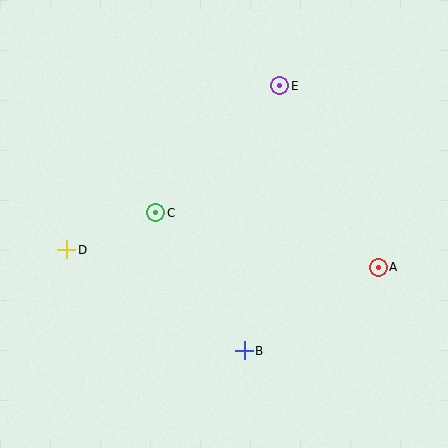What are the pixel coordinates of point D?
Point D is at (67, 250).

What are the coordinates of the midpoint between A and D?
The midpoint between A and D is at (222, 258).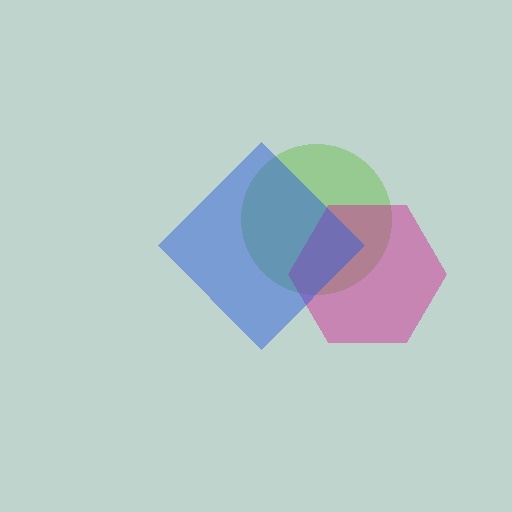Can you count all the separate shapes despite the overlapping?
Yes, there are 3 separate shapes.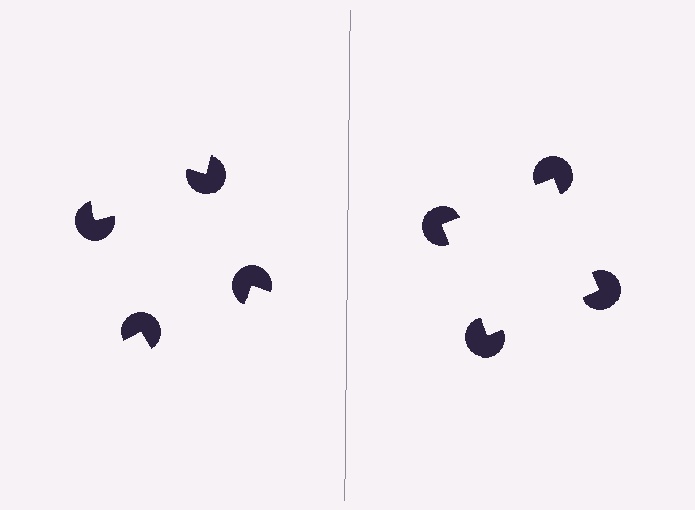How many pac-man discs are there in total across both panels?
8 — 4 on each side.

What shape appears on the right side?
An illusory square.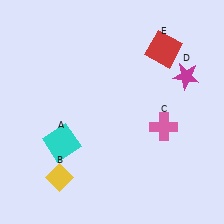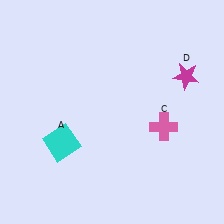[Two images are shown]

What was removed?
The red square (E), the yellow diamond (B) were removed in Image 2.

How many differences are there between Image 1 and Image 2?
There are 2 differences between the two images.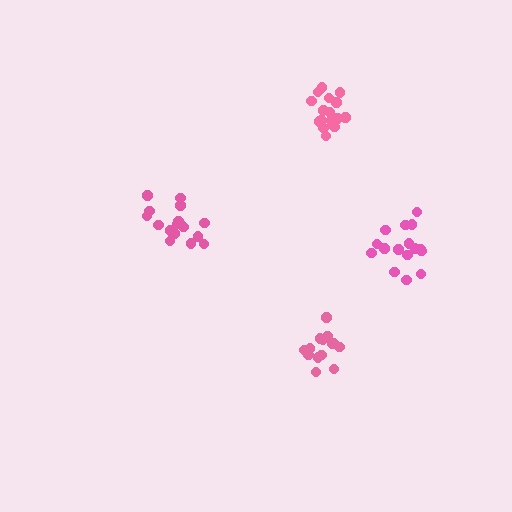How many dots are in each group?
Group 1: 17 dots, Group 2: 18 dots, Group 3: 17 dots, Group 4: 14 dots (66 total).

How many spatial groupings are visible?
There are 4 spatial groupings.